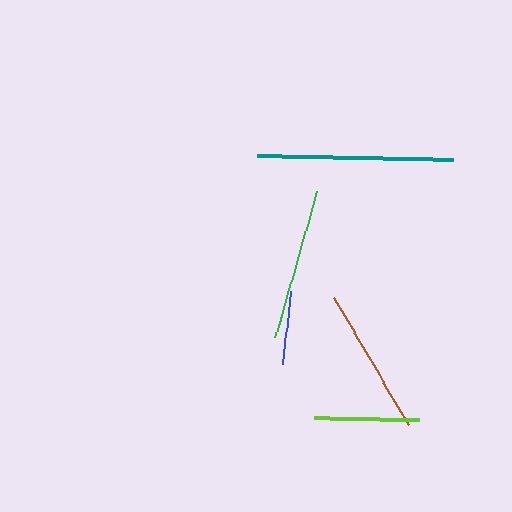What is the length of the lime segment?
The lime segment is approximately 105 pixels long.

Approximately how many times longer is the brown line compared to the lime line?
The brown line is approximately 1.4 times the length of the lime line.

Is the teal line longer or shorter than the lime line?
The teal line is longer than the lime line.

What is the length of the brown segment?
The brown segment is approximately 148 pixels long.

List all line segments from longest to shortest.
From longest to shortest: teal, green, brown, lime, blue.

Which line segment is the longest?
The teal line is the longest at approximately 195 pixels.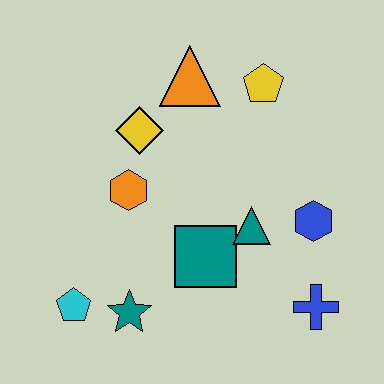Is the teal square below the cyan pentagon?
No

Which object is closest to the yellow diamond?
The orange hexagon is closest to the yellow diamond.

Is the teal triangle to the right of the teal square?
Yes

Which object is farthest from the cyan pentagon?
The yellow pentagon is farthest from the cyan pentagon.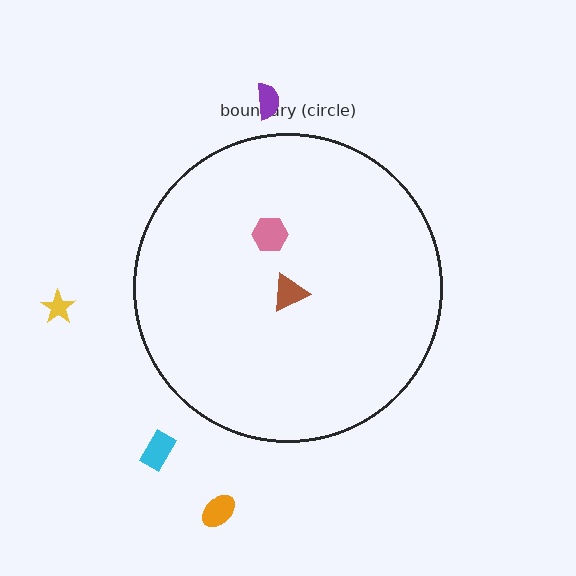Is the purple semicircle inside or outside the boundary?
Outside.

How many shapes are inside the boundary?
2 inside, 4 outside.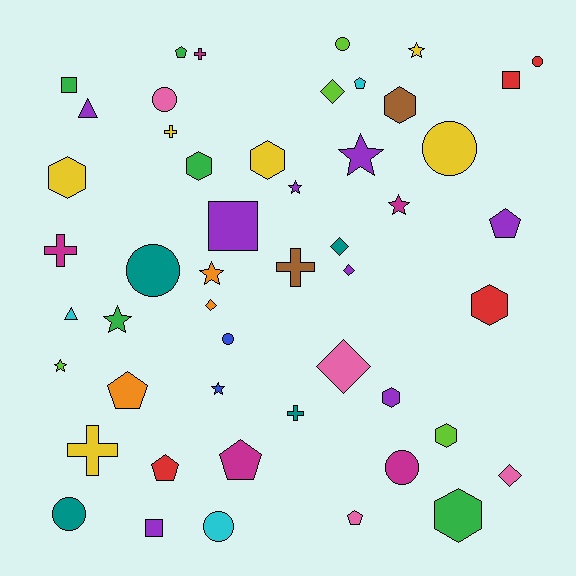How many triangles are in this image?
There are 2 triangles.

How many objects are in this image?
There are 50 objects.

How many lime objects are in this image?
There are 4 lime objects.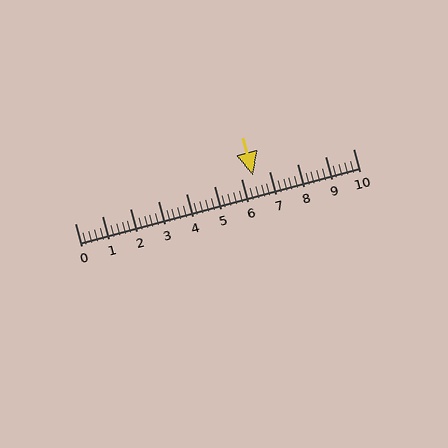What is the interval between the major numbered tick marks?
The major tick marks are spaced 1 units apart.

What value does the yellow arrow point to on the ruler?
The yellow arrow points to approximately 6.4.